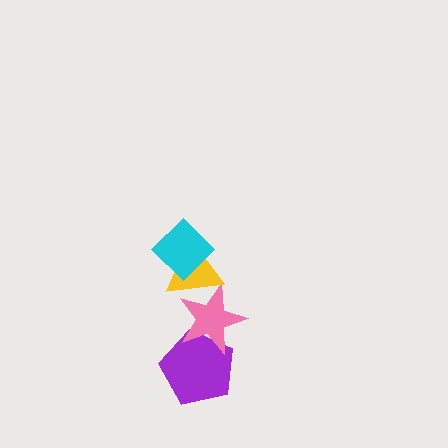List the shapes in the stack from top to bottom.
From top to bottom: the cyan diamond, the yellow triangle, the pink star, the purple pentagon.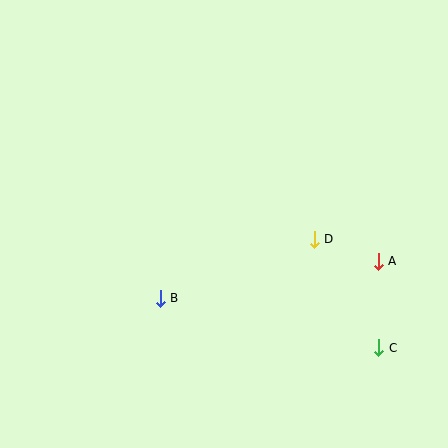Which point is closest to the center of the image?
Point D at (314, 239) is closest to the center.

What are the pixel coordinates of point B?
Point B is at (160, 298).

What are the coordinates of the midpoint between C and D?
The midpoint between C and D is at (347, 293).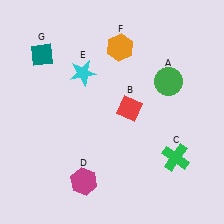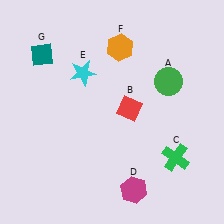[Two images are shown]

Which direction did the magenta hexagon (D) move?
The magenta hexagon (D) moved right.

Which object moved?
The magenta hexagon (D) moved right.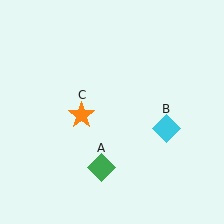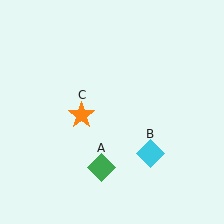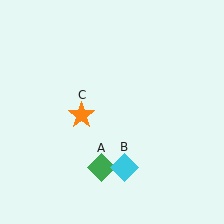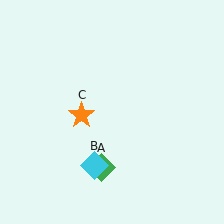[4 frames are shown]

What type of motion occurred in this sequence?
The cyan diamond (object B) rotated clockwise around the center of the scene.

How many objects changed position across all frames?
1 object changed position: cyan diamond (object B).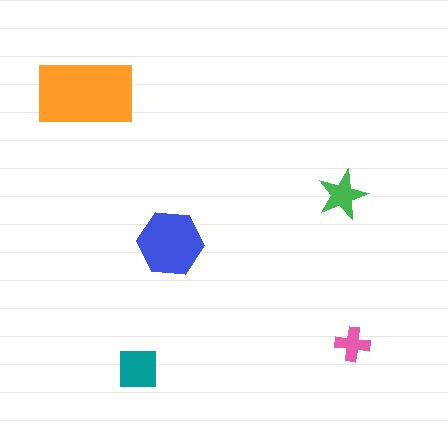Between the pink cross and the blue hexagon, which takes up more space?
The blue hexagon.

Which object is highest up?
The orange rectangle is topmost.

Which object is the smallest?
The pink cross.